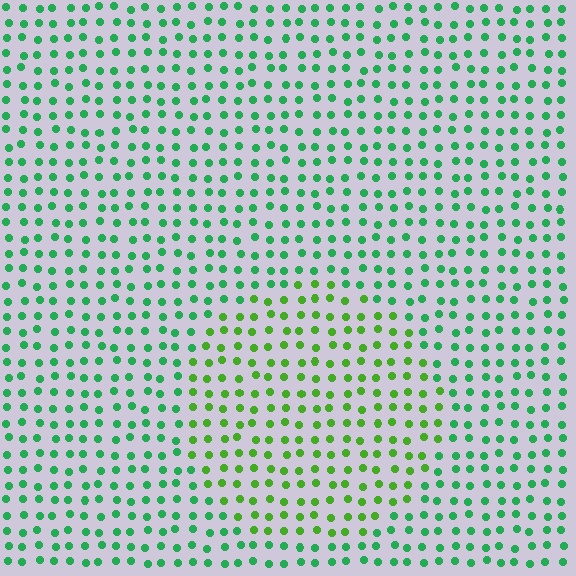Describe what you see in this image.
The image is filled with small green elements in a uniform arrangement. A circle-shaped region is visible where the elements are tinted to a slightly different hue, forming a subtle color boundary.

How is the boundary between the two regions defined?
The boundary is defined purely by a slight shift in hue (about 35 degrees). Spacing, size, and orientation are identical on both sides.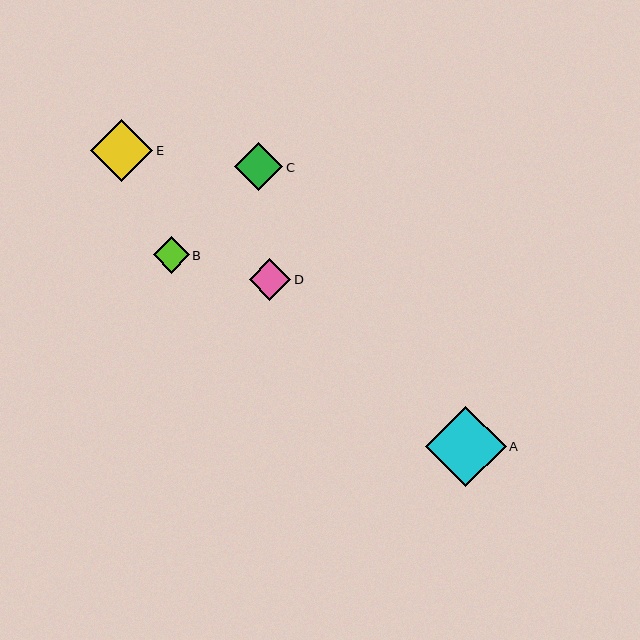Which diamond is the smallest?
Diamond B is the smallest with a size of approximately 36 pixels.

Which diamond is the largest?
Diamond A is the largest with a size of approximately 81 pixels.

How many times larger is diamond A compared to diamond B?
Diamond A is approximately 2.2 times the size of diamond B.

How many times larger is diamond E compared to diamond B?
Diamond E is approximately 1.7 times the size of diamond B.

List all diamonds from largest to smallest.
From largest to smallest: A, E, C, D, B.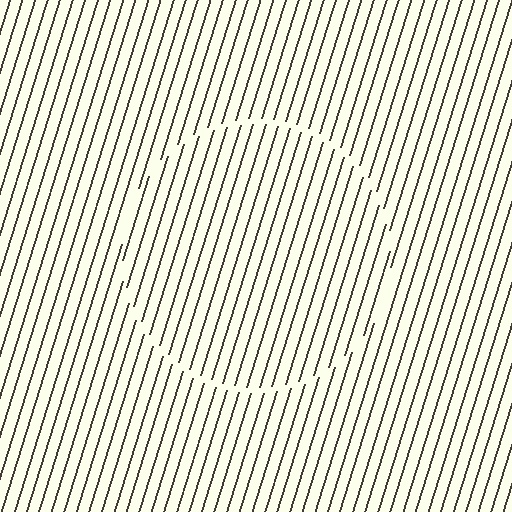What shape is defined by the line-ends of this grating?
An illusory circle. The interior of the shape contains the same grating, shifted by half a period — the contour is defined by the phase discontinuity where line-ends from the inner and outer gratings abut.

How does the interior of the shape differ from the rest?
The interior of the shape contains the same grating, shifted by half a period — the contour is defined by the phase discontinuity where line-ends from the inner and outer gratings abut.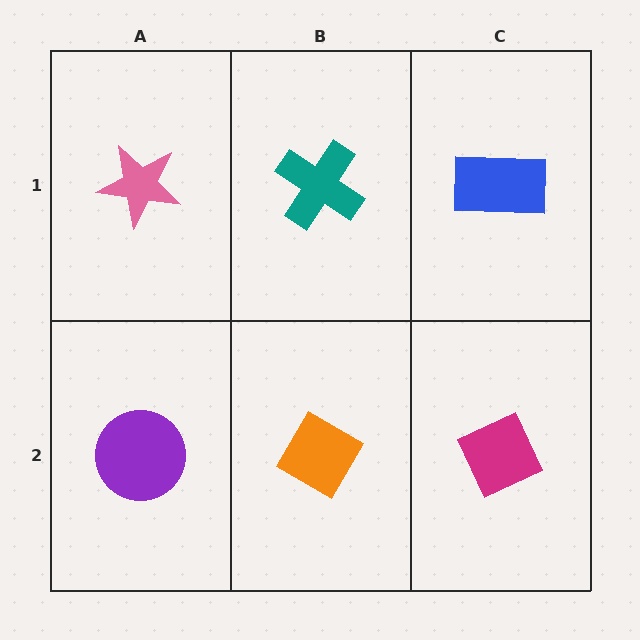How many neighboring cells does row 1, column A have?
2.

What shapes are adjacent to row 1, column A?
A purple circle (row 2, column A), a teal cross (row 1, column B).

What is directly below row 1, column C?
A magenta diamond.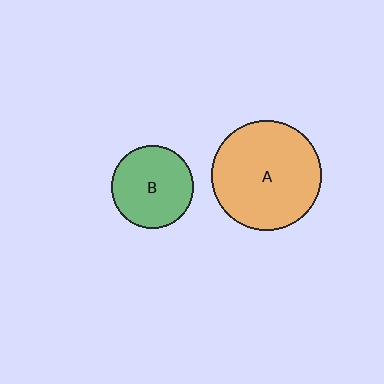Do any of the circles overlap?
No, none of the circles overlap.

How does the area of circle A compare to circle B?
Approximately 1.8 times.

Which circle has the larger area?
Circle A (orange).